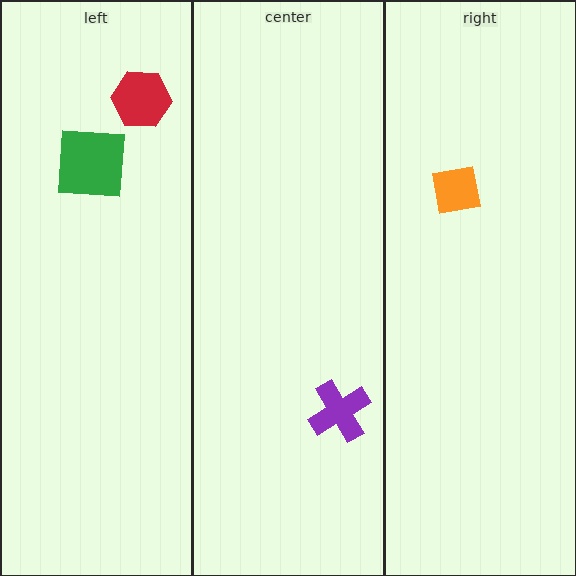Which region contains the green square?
The left region.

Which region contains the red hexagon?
The left region.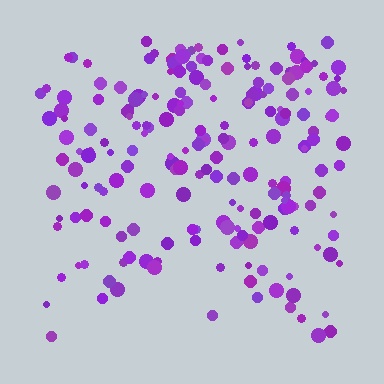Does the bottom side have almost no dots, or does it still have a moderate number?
Still a moderate number, just noticeably fewer than the top.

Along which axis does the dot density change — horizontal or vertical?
Vertical.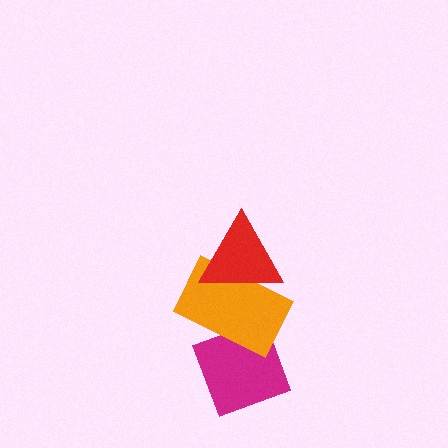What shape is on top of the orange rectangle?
The red triangle is on top of the orange rectangle.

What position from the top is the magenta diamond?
The magenta diamond is 3rd from the top.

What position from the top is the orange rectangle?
The orange rectangle is 2nd from the top.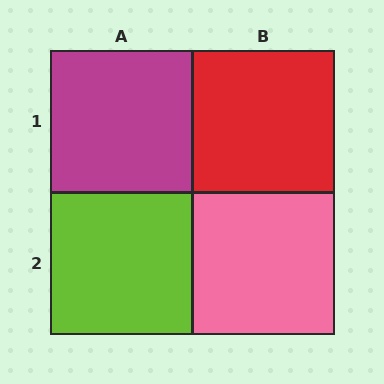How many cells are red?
1 cell is red.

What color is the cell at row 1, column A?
Magenta.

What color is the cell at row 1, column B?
Red.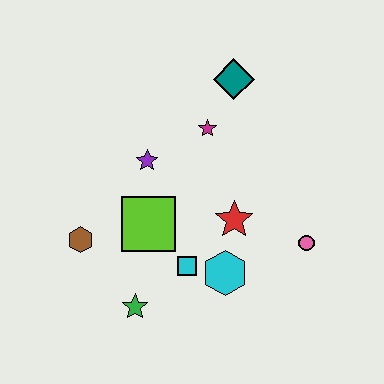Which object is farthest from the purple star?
The pink circle is farthest from the purple star.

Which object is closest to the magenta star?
The teal diamond is closest to the magenta star.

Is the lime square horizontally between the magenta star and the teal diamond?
No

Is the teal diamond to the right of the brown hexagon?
Yes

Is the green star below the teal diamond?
Yes